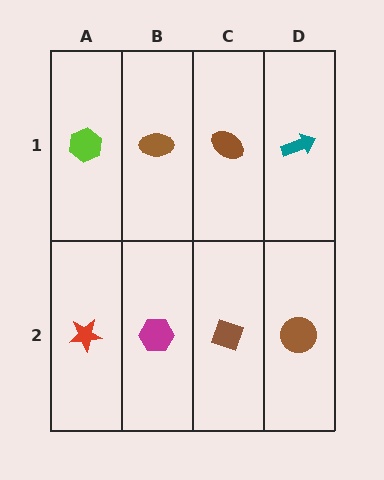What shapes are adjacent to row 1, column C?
A brown diamond (row 2, column C), a brown ellipse (row 1, column B), a teal arrow (row 1, column D).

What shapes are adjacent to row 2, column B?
A brown ellipse (row 1, column B), a red star (row 2, column A), a brown diamond (row 2, column C).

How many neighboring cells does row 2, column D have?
2.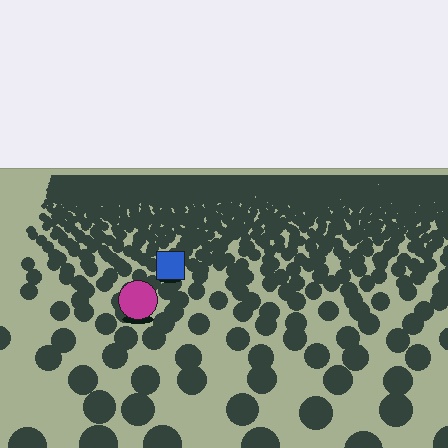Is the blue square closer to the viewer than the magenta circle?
No. The magenta circle is closer — you can tell from the texture gradient: the ground texture is coarser near it.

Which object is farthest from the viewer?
The blue square is farthest from the viewer. It appears smaller and the ground texture around it is denser.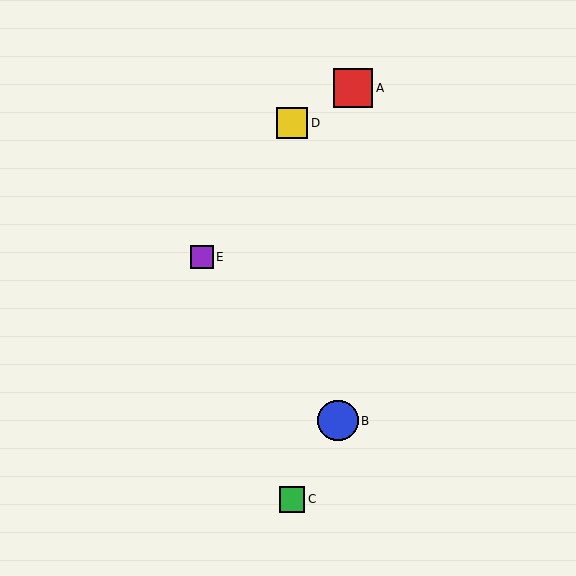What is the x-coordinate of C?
Object C is at x≈292.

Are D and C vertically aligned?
Yes, both are at x≈292.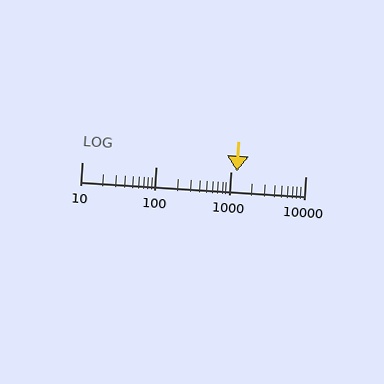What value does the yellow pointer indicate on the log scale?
The pointer indicates approximately 1200.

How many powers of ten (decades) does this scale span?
The scale spans 3 decades, from 10 to 10000.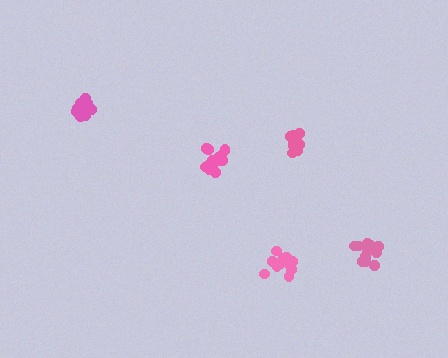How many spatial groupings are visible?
There are 5 spatial groupings.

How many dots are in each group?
Group 1: 10 dots, Group 2: 16 dots, Group 3: 14 dots, Group 4: 13 dots, Group 5: 13 dots (66 total).